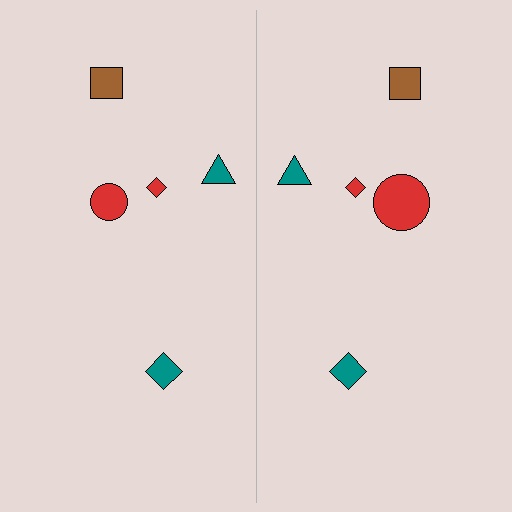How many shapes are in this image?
There are 10 shapes in this image.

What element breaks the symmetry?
The red circle on the right side has a different size than its mirror counterpart.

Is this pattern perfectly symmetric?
No, the pattern is not perfectly symmetric. The red circle on the right side has a different size than its mirror counterpart.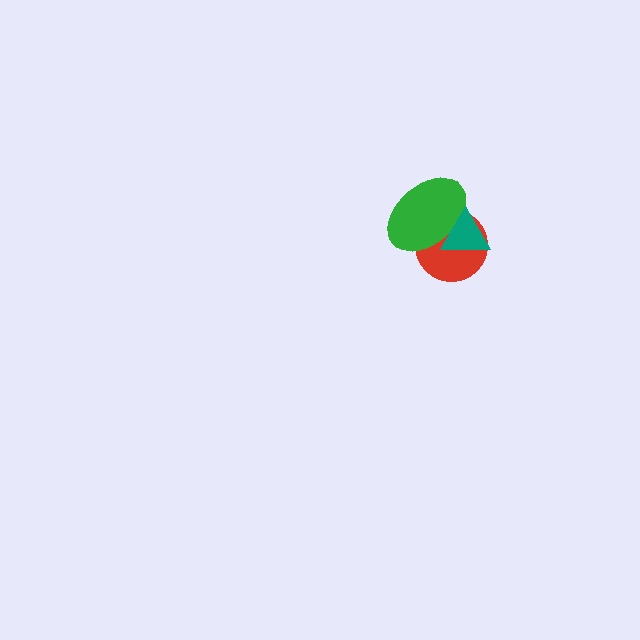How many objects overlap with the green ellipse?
2 objects overlap with the green ellipse.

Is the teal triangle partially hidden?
No, no other shape covers it.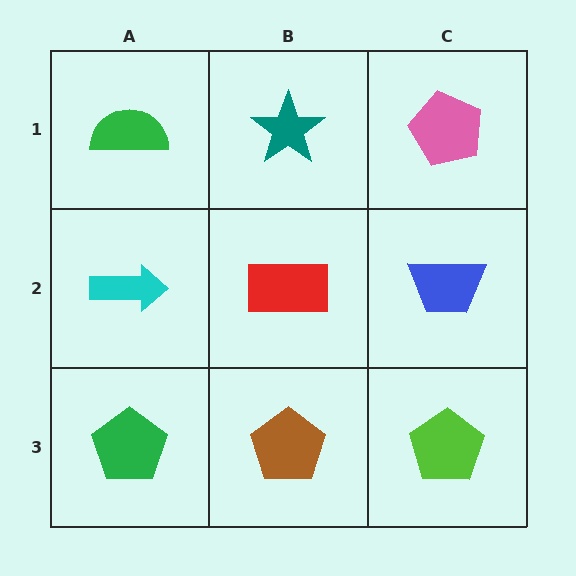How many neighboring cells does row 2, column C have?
3.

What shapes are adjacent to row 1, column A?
A cyan arrow (row 2, column A), a teal star (row 1, column B).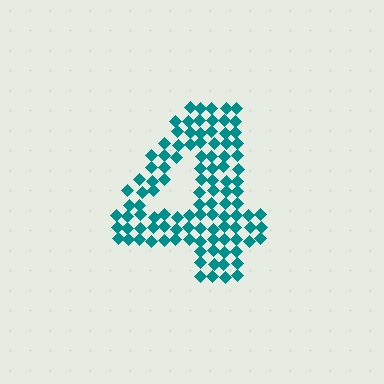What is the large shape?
The large shape is the digit 4.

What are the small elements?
The small elements are diamonds.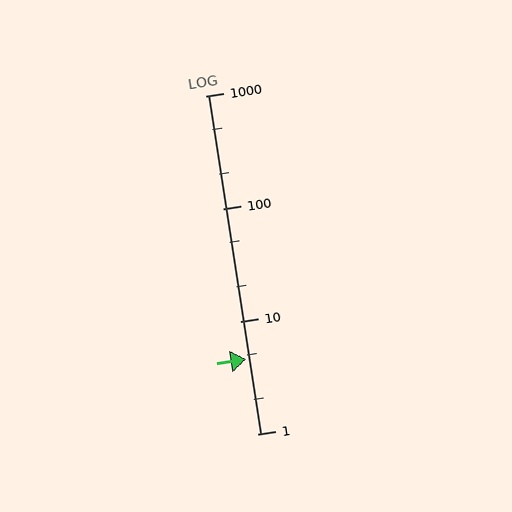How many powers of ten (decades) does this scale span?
The scale spans 3 decades, from 1 to 1000.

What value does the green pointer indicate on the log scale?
The pointer indicates approximately 4.6.